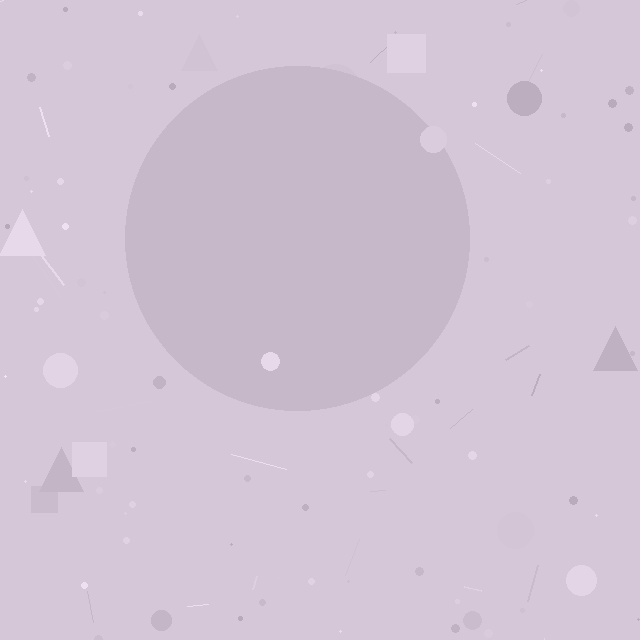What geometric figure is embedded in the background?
A circle is embedded in the background.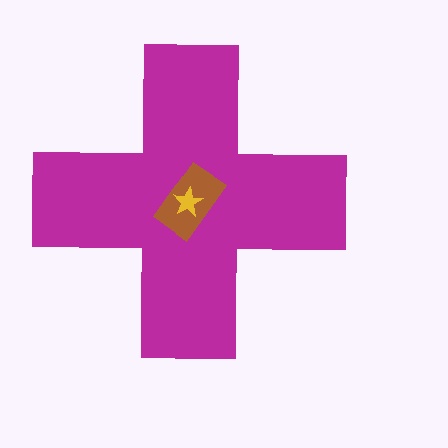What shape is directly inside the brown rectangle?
The yellow star.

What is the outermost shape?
The magenta cross.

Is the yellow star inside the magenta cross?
Yes.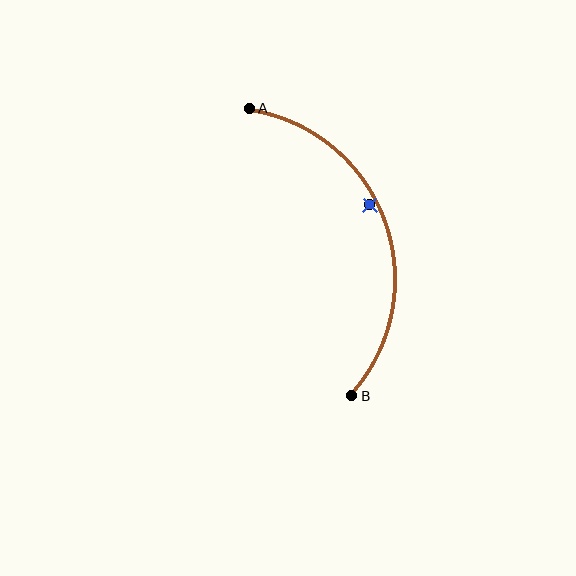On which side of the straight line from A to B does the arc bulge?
The arc bulges to the right of the straight line connecting A and B.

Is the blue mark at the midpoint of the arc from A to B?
No — the blue mark does not lie on the arc at all. It sits slightly inside the curve.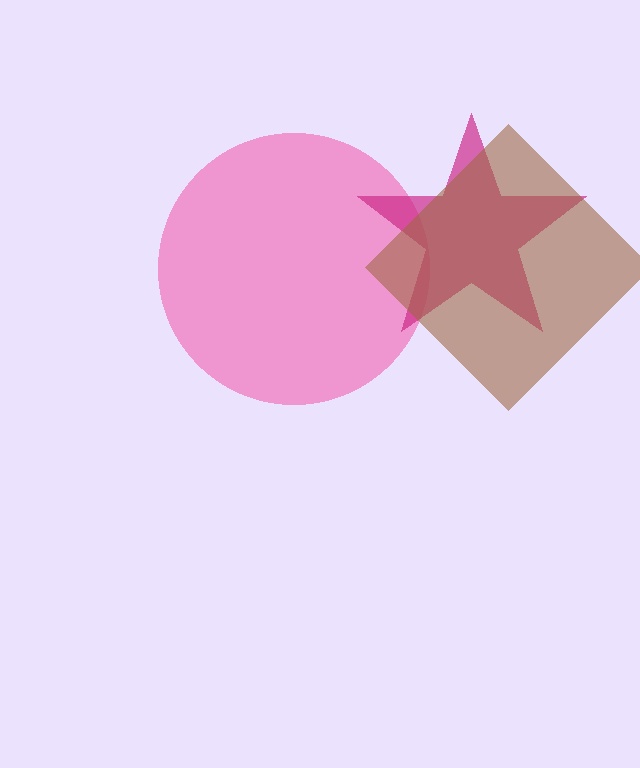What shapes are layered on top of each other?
The layered shapes are: a pink circle, a magenta star, a brown diamond.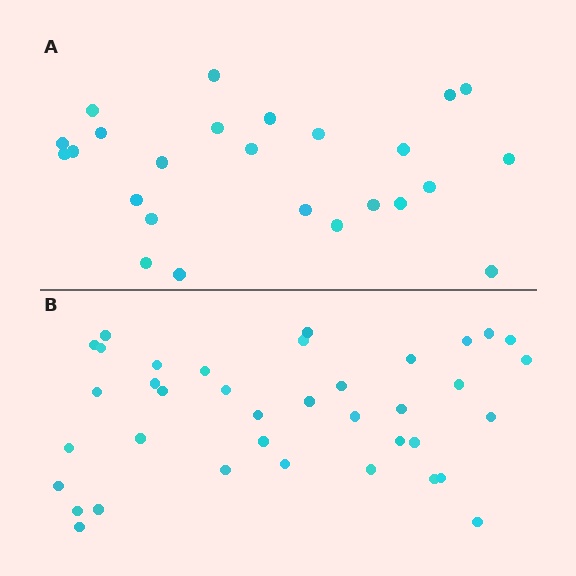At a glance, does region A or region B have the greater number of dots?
Region B (the bottom region) has more dots.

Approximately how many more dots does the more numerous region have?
Region B has approximately 15 more dots than region A.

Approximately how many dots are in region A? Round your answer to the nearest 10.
About 20 dots. (The exact count is 25, which rounds to 20.)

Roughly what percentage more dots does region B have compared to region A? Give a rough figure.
About 50% more.